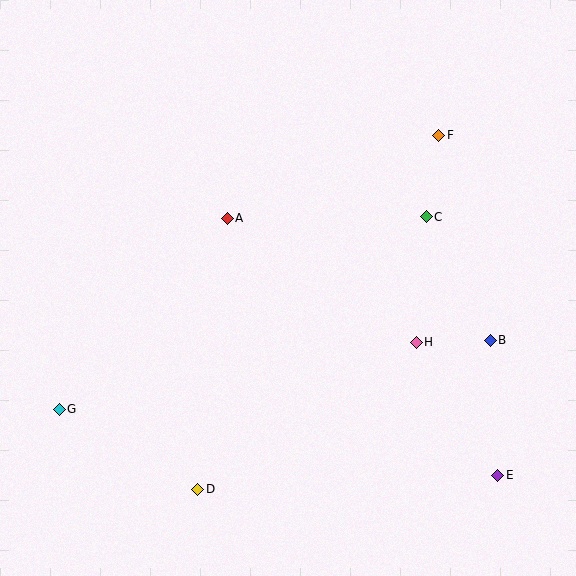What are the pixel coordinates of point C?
Point C is at (426, 217).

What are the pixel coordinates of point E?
Point E is at (498, 475).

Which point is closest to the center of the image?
Point A at (227, 218) is closest to the center.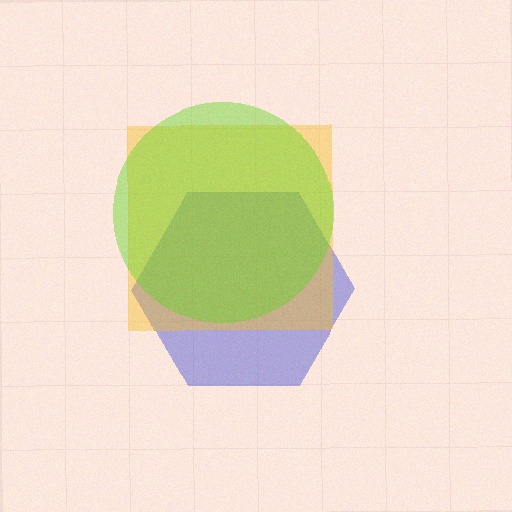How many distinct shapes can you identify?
There are 3 distinct shapes: a blue hexagon, a yellow square, a lime circle.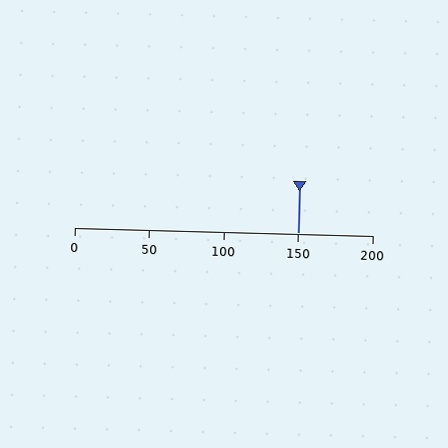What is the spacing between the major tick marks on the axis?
The major ticks are spaced 50 apart.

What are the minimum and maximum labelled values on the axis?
The axis runs from 0 to 200.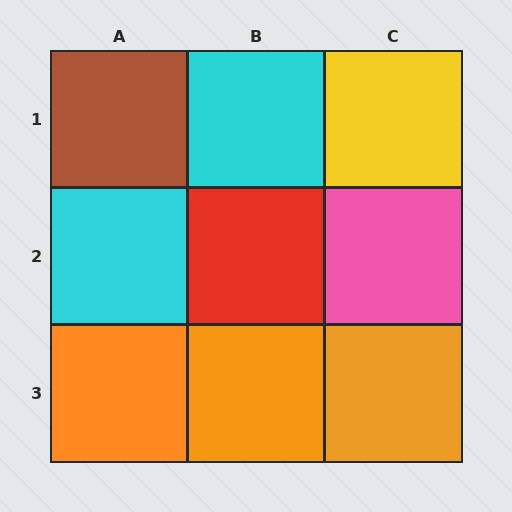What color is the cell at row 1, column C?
Yellow.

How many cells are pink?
1 cell is pink.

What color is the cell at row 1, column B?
Cyan.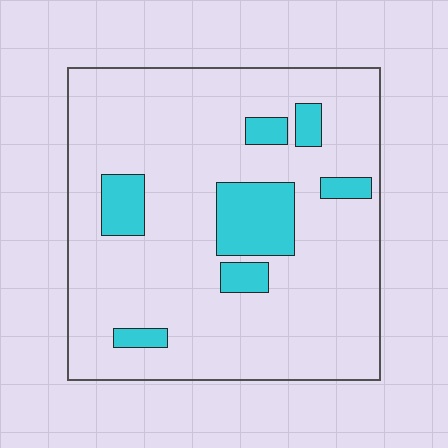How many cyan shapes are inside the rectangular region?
7.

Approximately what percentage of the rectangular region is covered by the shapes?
Approximately 15%.